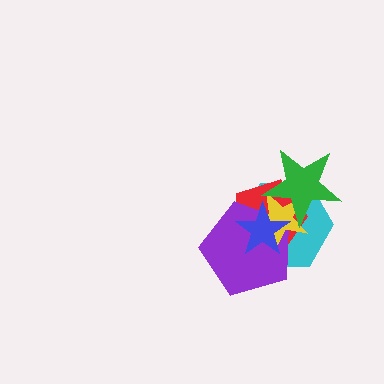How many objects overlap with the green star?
4 objects overlap with the green star.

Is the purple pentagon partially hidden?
Yes, it is partially covered by another shape.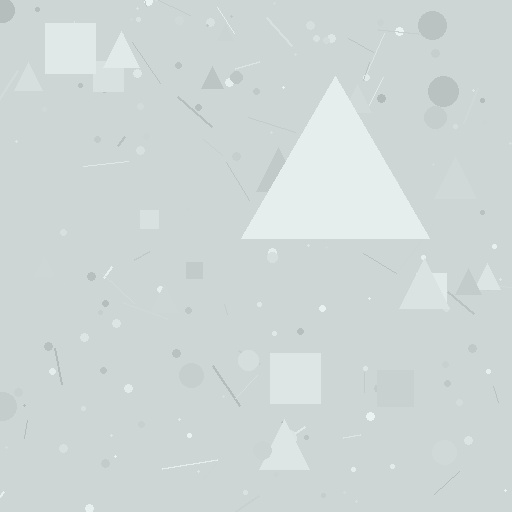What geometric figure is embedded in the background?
A triangle is embedded in the background.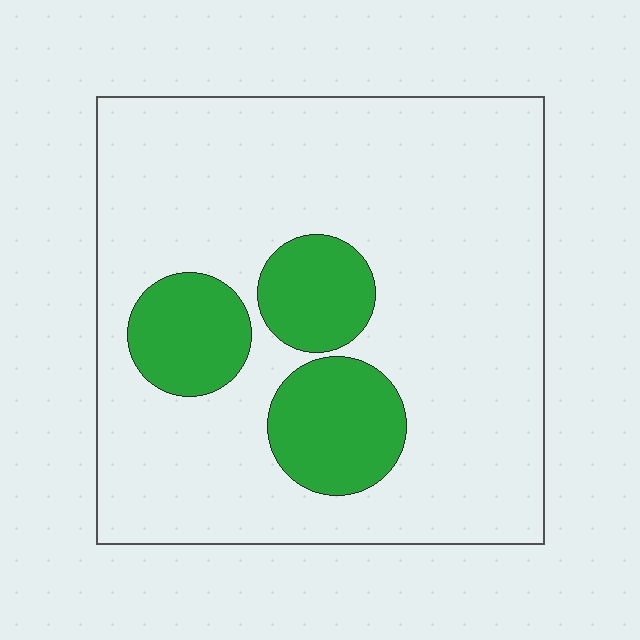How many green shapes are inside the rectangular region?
3.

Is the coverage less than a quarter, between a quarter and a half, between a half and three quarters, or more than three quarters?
Less than a quarter.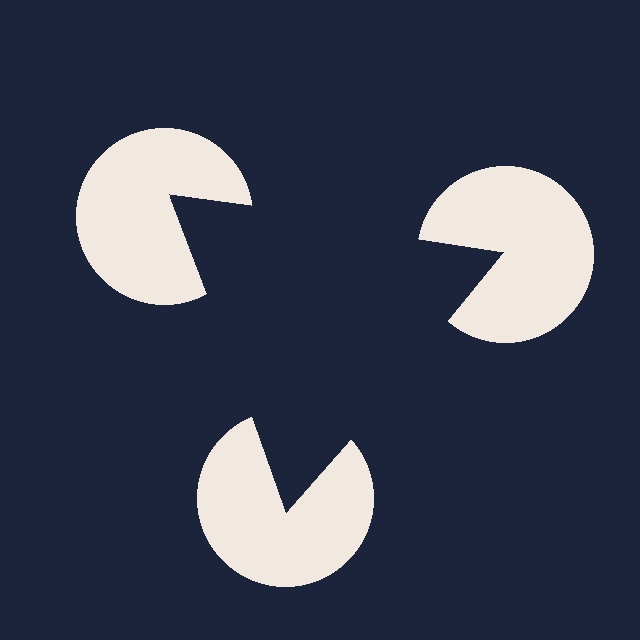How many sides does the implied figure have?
3 sides.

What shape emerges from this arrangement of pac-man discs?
An illusory triangle — its edges are inferred from the aligned wedge cuts in the pac-man discs, not physically drawn.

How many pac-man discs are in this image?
There are 3 — one at each vertex of the illusory triangle.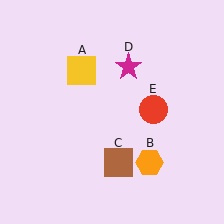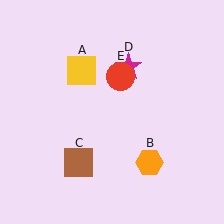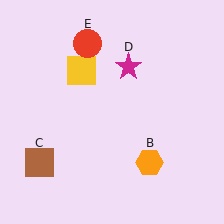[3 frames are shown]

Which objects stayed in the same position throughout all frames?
Yellow square (object A) and orange hexagon (object B) and magenta star (object D) remained stationary.